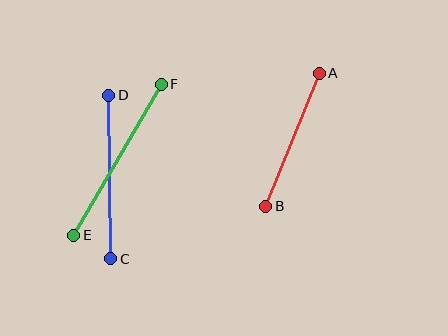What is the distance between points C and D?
The distance is approximately 164 pixels.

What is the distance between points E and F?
The distance is approximately 175 pixels.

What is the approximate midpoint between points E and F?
The midpoint is at approximately (118, 160) pixels.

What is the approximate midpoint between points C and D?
The midpoint is at approximately (110, 177) pixels.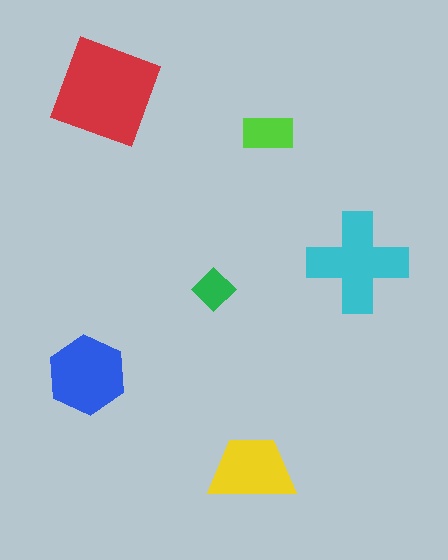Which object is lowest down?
The yellow trapezoid is bottommost.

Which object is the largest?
The red square.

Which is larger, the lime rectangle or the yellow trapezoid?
The yellow trapezoid.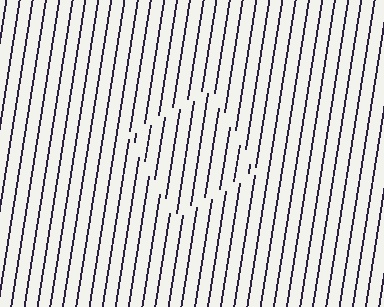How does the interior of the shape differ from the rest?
The interior of the shape contains the same grating, shifted by half a period — the contour is defined by the phase discontinuity where line-ends from the inner and outer gratings abut.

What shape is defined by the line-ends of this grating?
An illusory square. The interior of the shape contains the same grating, shifted by half a period — the contour is defined by the phase discontinuity where line-ends from the inner and outer gratings abut.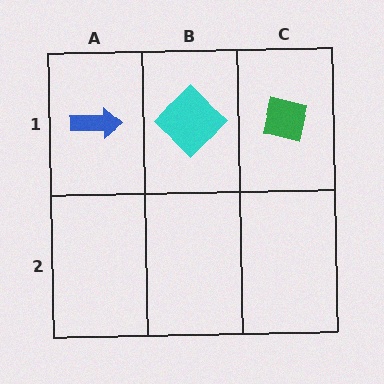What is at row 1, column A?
A blue arrow.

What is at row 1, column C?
A green square.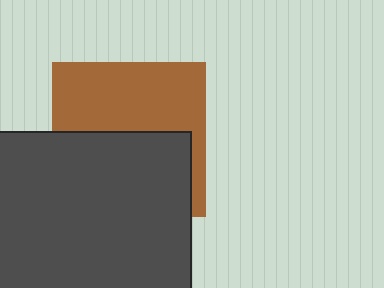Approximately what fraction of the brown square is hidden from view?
Roughly 50% of the brown square is hidden behind the dark gray square.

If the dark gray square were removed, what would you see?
You would see the complete brown square.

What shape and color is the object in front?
The object in front is a dark gray square.